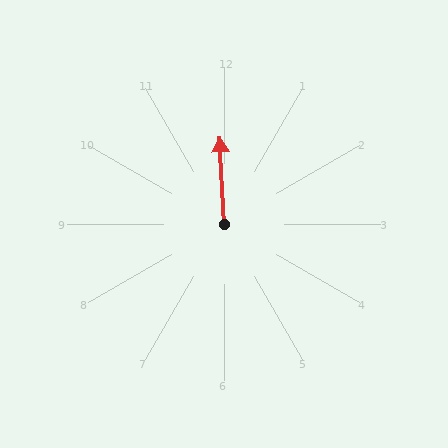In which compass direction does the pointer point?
North.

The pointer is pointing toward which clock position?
Roughly 12 o'clock.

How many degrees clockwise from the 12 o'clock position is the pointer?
Approximately 357 degrees.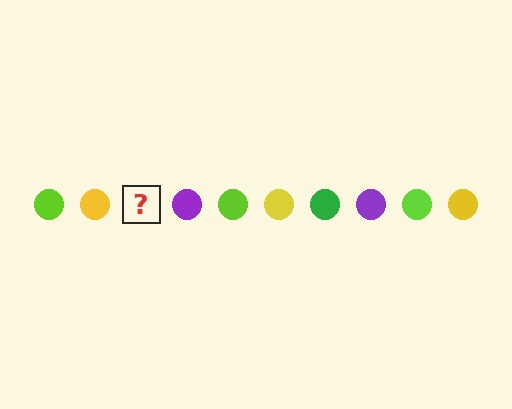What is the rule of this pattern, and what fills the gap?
The rule is that the pattern cycles through lime, yellow, green, purple circles. The gap should be filled with a green circle.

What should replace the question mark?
The question mark should be replaced with a green circle.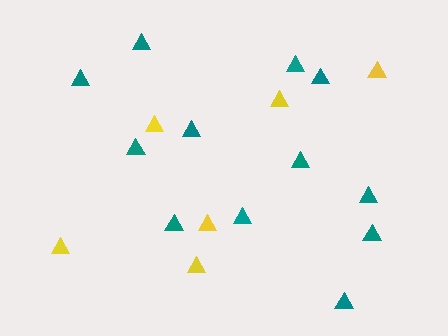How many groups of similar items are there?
There are 2 groups: one group of teal triangles (12) and one group of yellow triangles (6).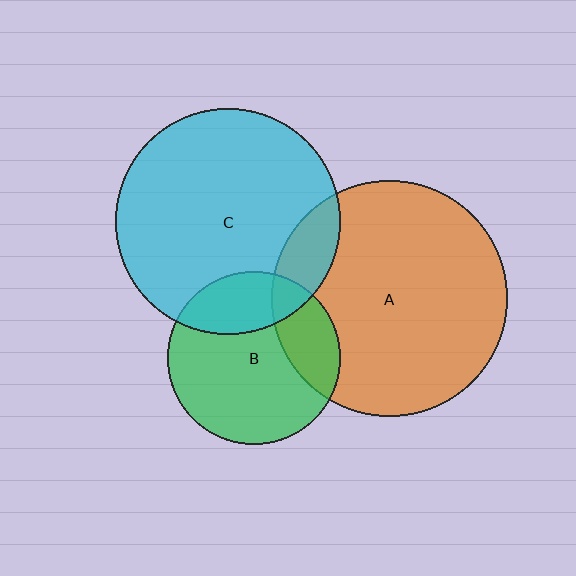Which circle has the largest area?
Circle A (orange).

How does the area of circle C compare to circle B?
Approximately 1.7 times.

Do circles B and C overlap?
Yes.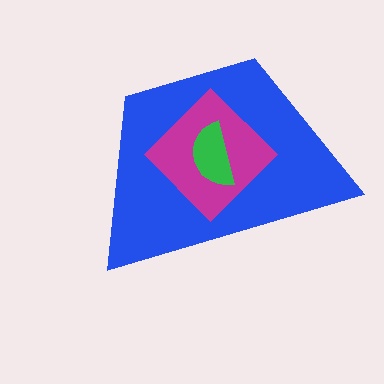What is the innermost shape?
The green semicircle.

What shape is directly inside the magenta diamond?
The green semicircle.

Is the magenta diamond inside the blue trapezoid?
Yes.